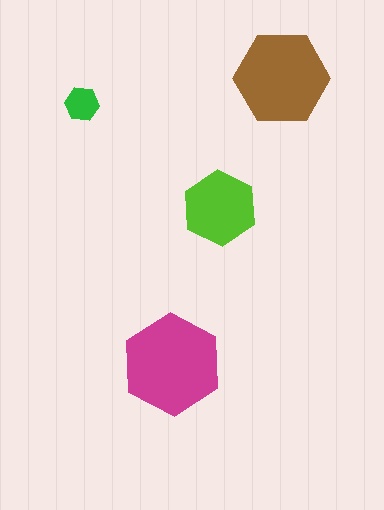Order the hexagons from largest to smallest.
the magenta one, the brown one, the lime one, the green one.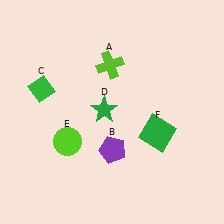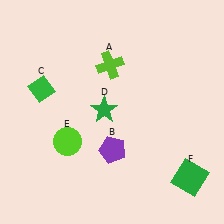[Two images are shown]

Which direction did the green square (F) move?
The green square (F) moved down.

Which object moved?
The green square (F) moved down.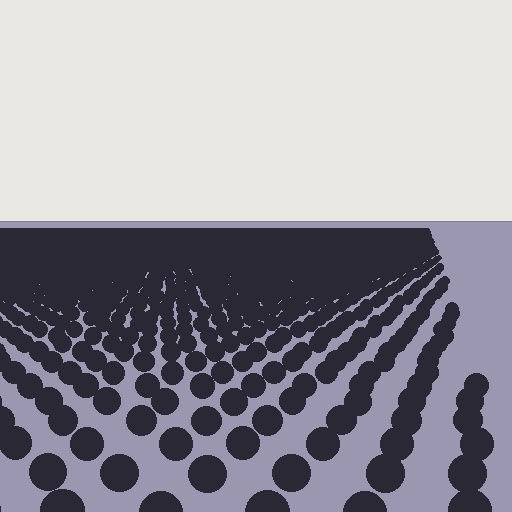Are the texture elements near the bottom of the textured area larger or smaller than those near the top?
Larger. Near the bottom, elements are closer to the viewer and appear at a bigger on-screen size.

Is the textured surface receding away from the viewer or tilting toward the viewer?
The surface is receding away from the viewer. Texture elements get smaller and denser toward the top.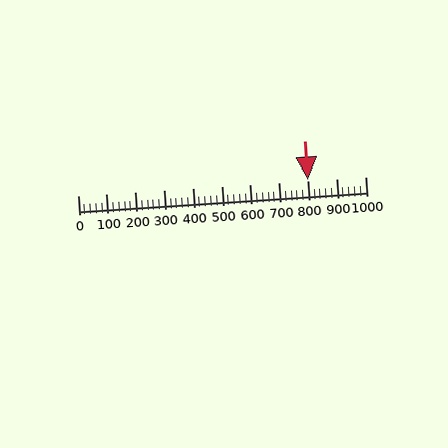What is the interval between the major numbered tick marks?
The major tick marks are spaced 100 units apart.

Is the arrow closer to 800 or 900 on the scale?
The arrow is closer to 800.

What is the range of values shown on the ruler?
The ruler shows values from 0 to 1000.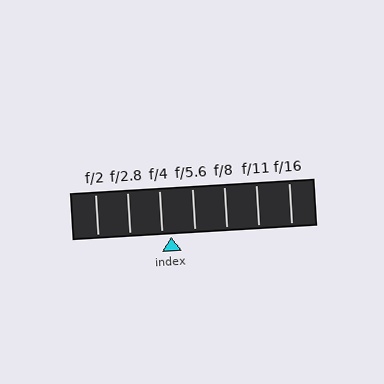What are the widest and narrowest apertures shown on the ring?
The widest aperture shown is f/2 and the narrowest is f/16.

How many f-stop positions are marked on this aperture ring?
There are 7 f-stop positions marked.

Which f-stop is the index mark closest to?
The index mark is closest to f/4.